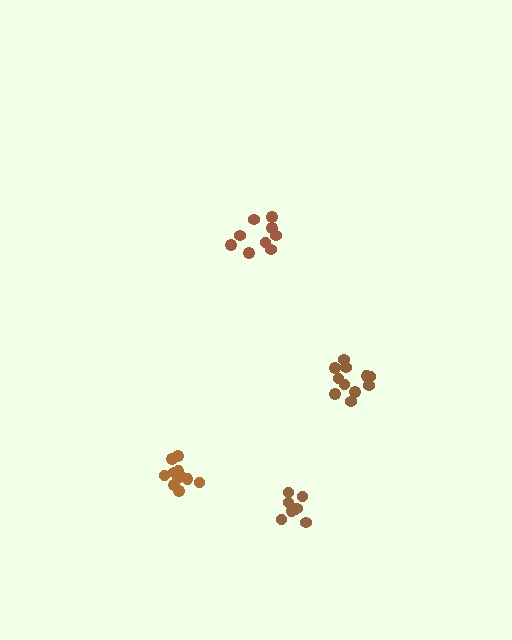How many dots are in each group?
Group 1: 11 dots, Group 2: 9 dots, Group 3: 8 dots, Group 4: 11 dots (39 total).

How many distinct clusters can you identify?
There are 4 distinct clusters.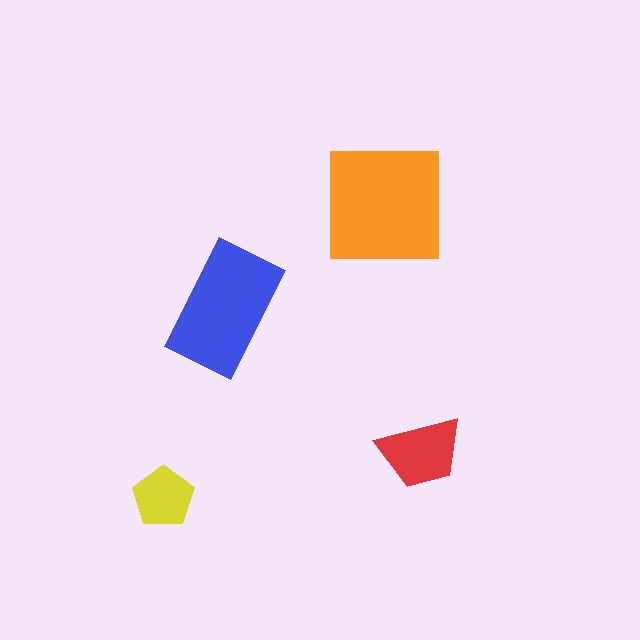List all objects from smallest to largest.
The yellow pentagon, the red trapezoid, the blue rectangle, the orange square.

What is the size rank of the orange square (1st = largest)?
1st.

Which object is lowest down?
The yellow pentagon is bottommost.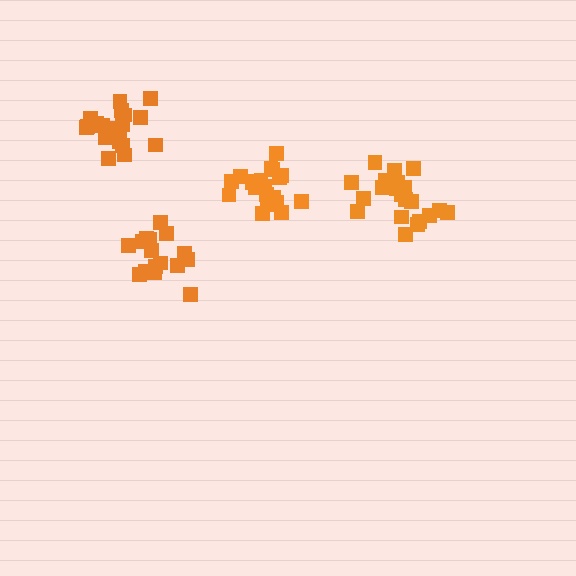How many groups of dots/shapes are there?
There are 4 groups.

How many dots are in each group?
Group 1: 21 dots, Group 2: 16 dots, Group 3: 21 dots, Group 4: 19 dots (77 total).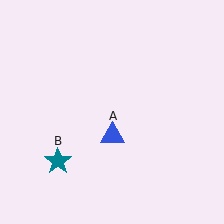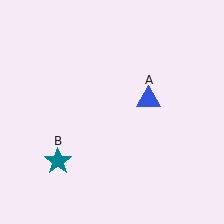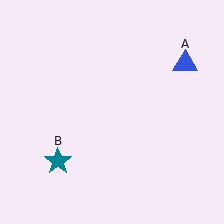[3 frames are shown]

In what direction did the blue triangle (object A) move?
The blue triangle (object A) moved up and to the right.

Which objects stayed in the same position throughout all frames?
Teal star (object B) remained stationary.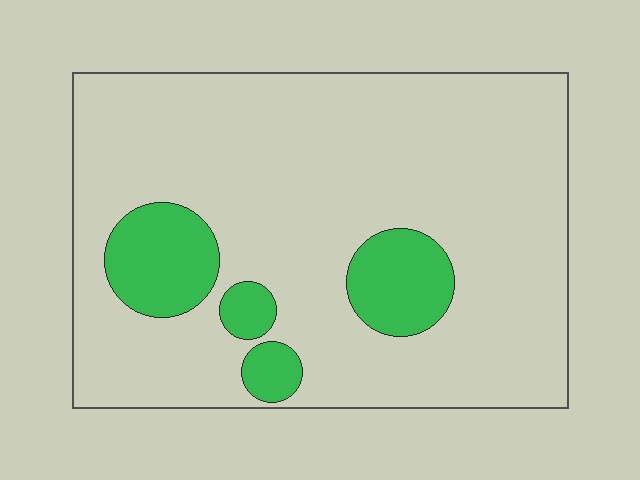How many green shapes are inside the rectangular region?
4.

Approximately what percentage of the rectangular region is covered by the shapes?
Approximately 15%.